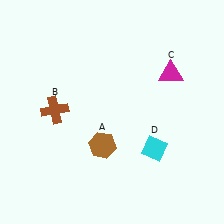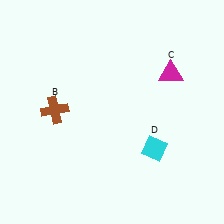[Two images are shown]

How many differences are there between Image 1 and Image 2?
There is 1 difference between the two images.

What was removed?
The brown hexagon (A) was removed in Image 2.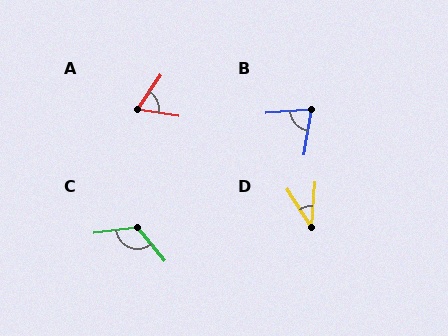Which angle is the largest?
C, at approximately 121 degrees.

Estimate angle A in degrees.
Approximately 64 degrees.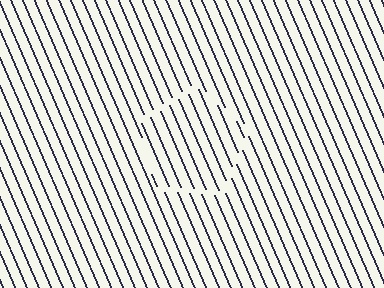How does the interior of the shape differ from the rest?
The interior of the shape contains the same grating, shifted by half a period — the contour is defined by the phase discontinuity where line-ends from the inner and outer gratings abut.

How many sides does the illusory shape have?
5 sides — the line-ends trace a pentagon.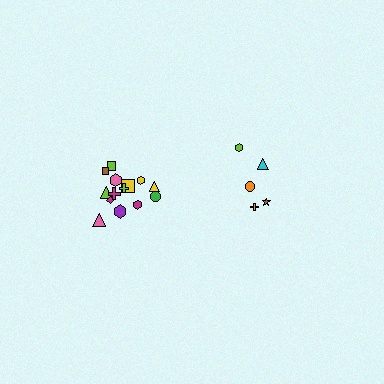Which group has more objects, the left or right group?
The left group.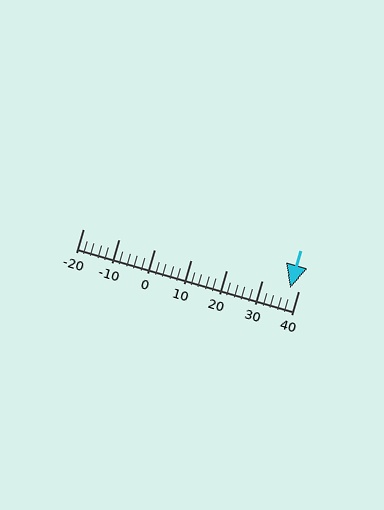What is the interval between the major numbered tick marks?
The major tick marks are spaced 10 units apart.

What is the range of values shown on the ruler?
The ruler shows values from -20 to 40.